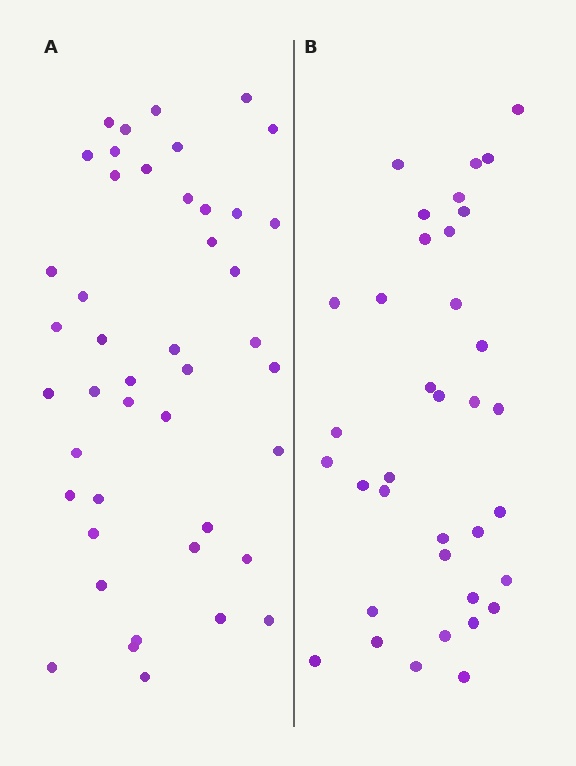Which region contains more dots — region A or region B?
Region A (the left region) has more dots.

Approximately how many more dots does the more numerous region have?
Region A has roughly 8 or so more dots than region B.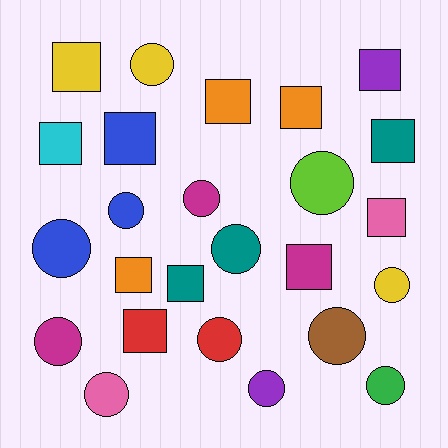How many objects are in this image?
There are 25 objects.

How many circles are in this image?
There are 13 circles.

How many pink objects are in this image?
There are 2 pink objects.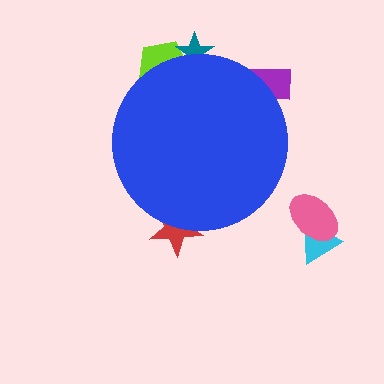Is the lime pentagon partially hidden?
Yes, the lime pentagon is partially hidden behind the blue circle.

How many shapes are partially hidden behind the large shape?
4 shapes are partially hidden.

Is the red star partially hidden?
Yes, the red star is partially hidden behind the blue circle.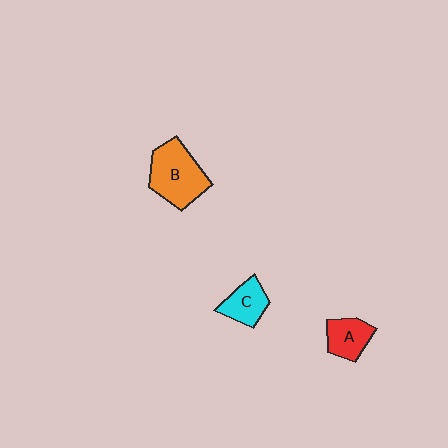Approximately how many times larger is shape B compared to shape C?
Approximately 1.8 times.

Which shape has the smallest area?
Shape C (cyan).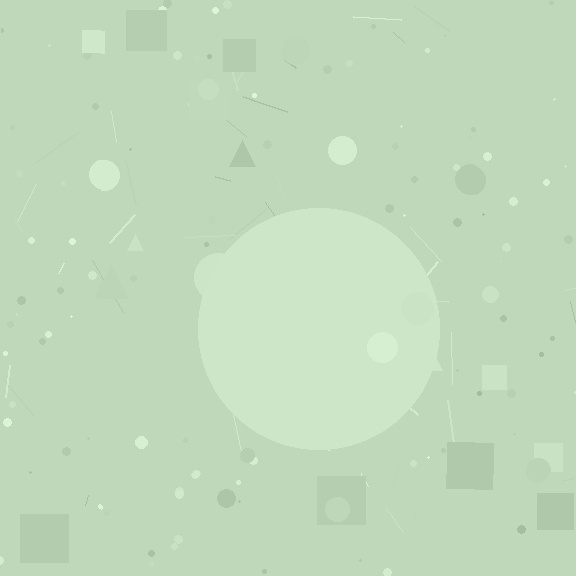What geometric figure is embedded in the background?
A circle is embedded in the background.